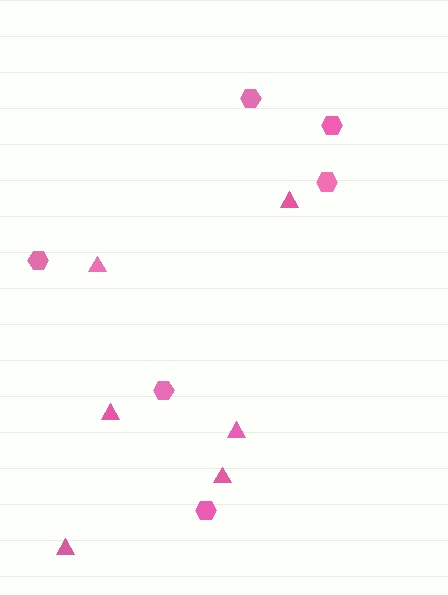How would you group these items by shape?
There are 2 groups: one group of hexagons (6) and one group of triangles (6).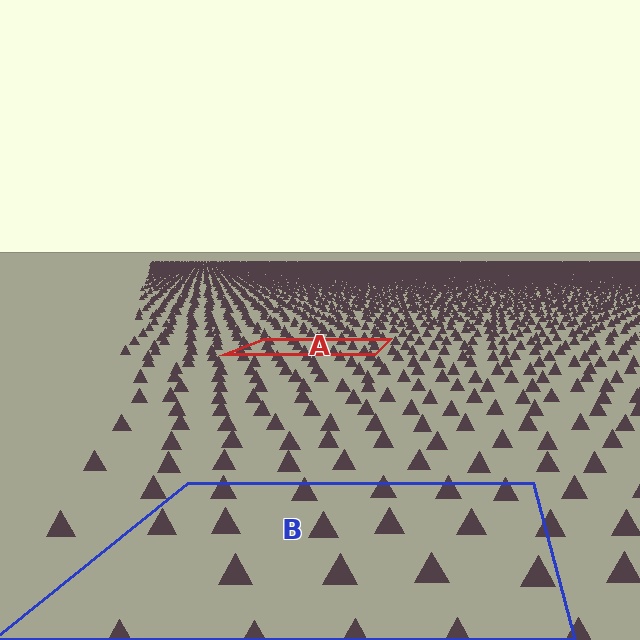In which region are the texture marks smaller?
The texture marks are smaller in region A, because it is farther away.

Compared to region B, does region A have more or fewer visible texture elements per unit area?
Region A has more texture elements per unit area — they are packed more densely because it is farther away.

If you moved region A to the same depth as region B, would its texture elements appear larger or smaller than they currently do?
They would appear larger. At a closer depth, the same texture elements are projected at a bigger on-screen size.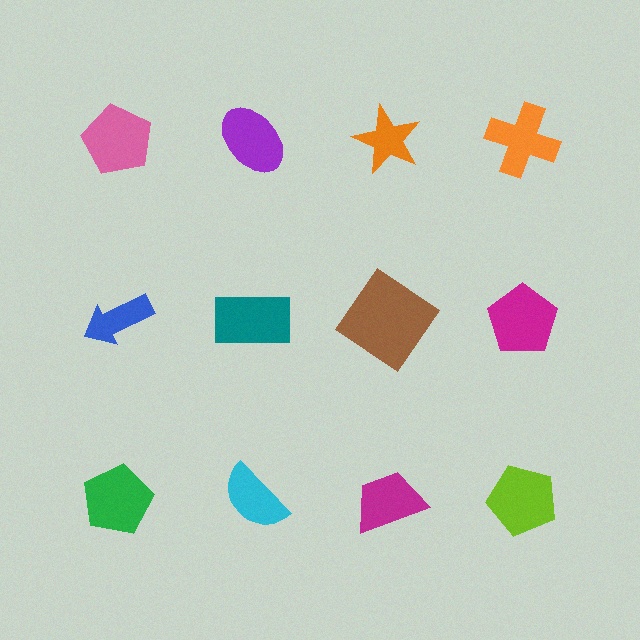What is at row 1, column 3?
An orange star.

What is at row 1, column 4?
An orange cross.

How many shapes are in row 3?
4 shapes.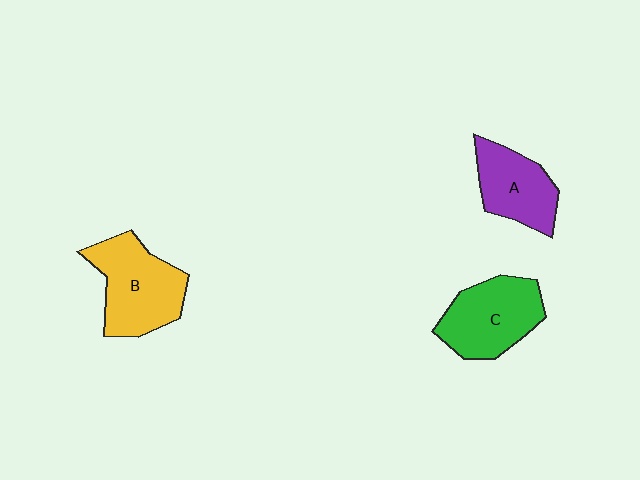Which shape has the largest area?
Shape B (yellow).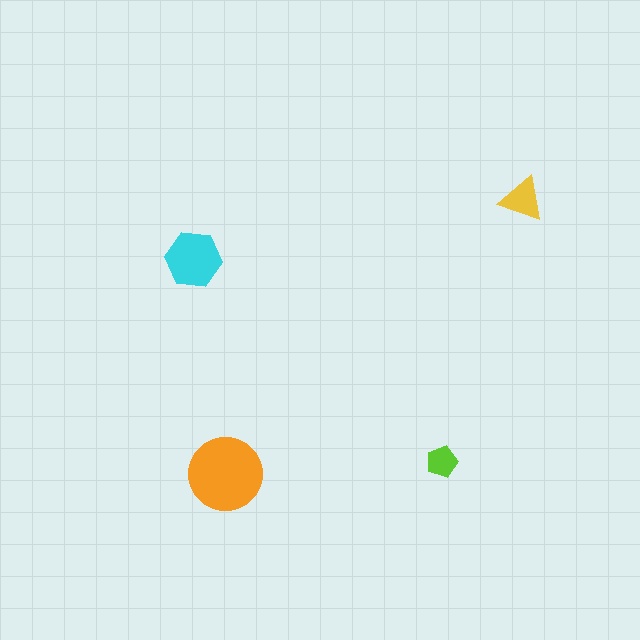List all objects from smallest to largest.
The lime pentagon, the yellow triangle, the cyan hexagon, the orange circle.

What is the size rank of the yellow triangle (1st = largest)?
3rd.